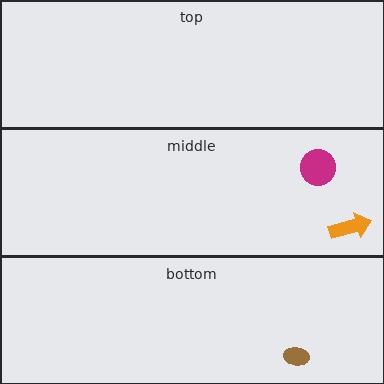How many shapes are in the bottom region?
1.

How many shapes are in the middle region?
2.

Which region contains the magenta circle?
The middle region.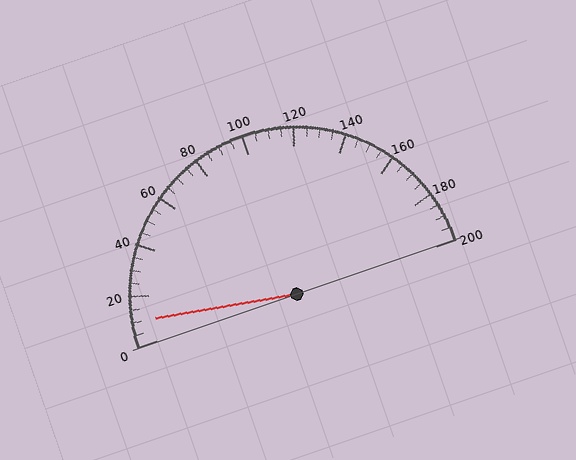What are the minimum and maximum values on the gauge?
The gauge ranges from 0 to 200.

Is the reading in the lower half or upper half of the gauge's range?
The reading is in the lower half of the range (0 to 200).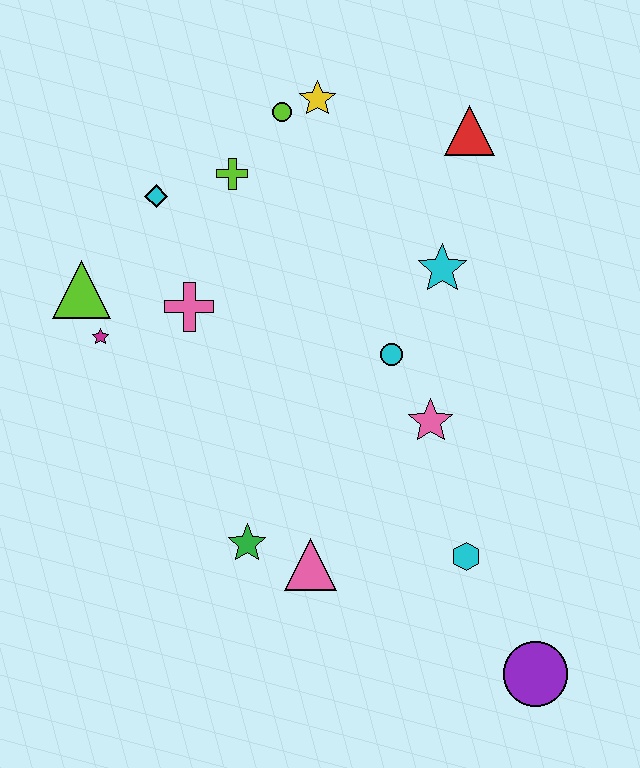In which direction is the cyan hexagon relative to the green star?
The cyan hexagon is to the right of the green star.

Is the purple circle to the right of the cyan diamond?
Yes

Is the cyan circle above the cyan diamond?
No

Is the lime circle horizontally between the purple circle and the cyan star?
No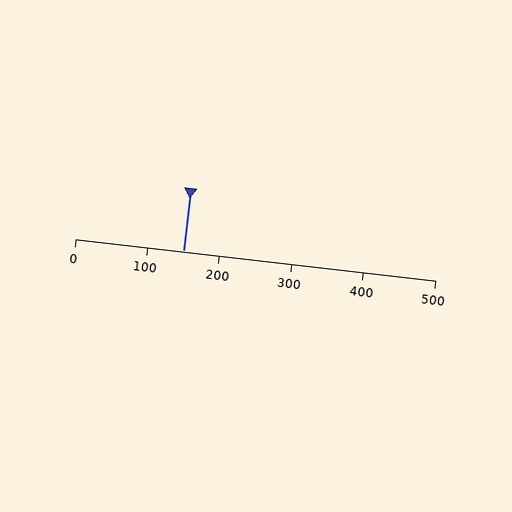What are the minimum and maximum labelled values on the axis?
The axis runs from 0 to 500.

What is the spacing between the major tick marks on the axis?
The major ticks are spaced 100 apart.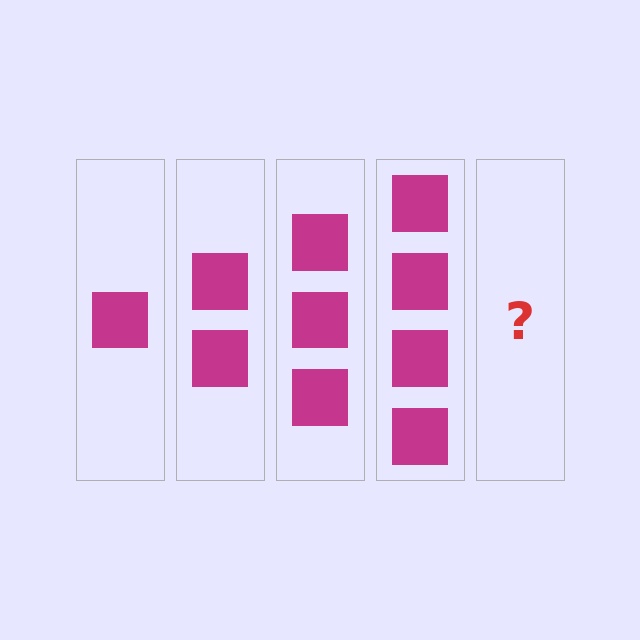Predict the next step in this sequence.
The next step is 5 squares.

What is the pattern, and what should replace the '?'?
The pattern is that each step adds one more square. The '?' should be 5 squares.